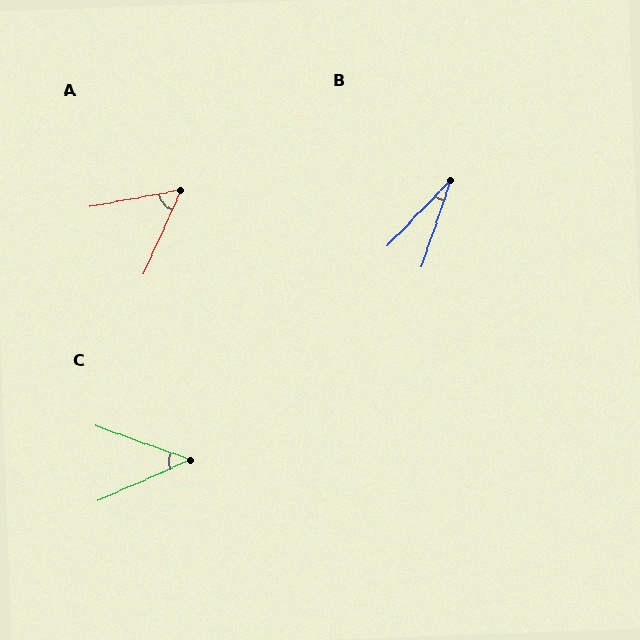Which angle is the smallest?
B, at approximately 25 degrees.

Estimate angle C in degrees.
Approximately 43 degrees.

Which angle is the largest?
A, at approximately 56 degrees.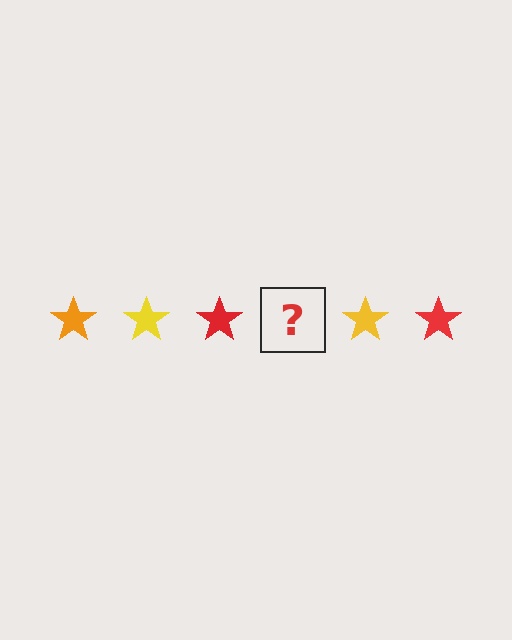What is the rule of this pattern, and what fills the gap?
The rule is that the pattern cycles through orange, yellow, red stars. The gap should be filled with an orange star.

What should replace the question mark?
The question mark should be replaced with an orange star.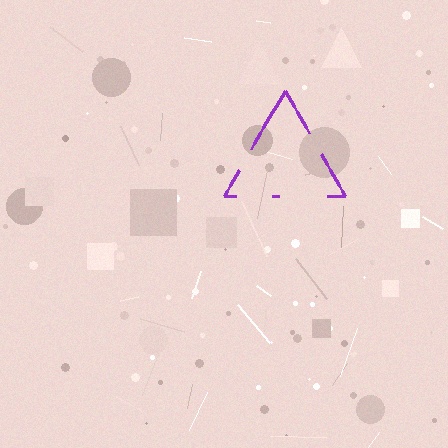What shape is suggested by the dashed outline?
The dashed outline suggests a triangle.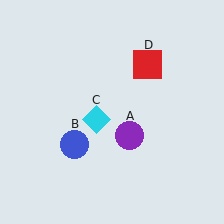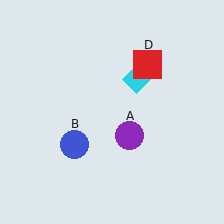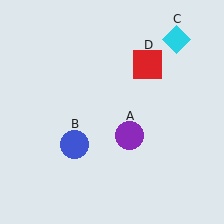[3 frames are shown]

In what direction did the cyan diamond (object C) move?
The cyan diamond (object C) moved up and to the right.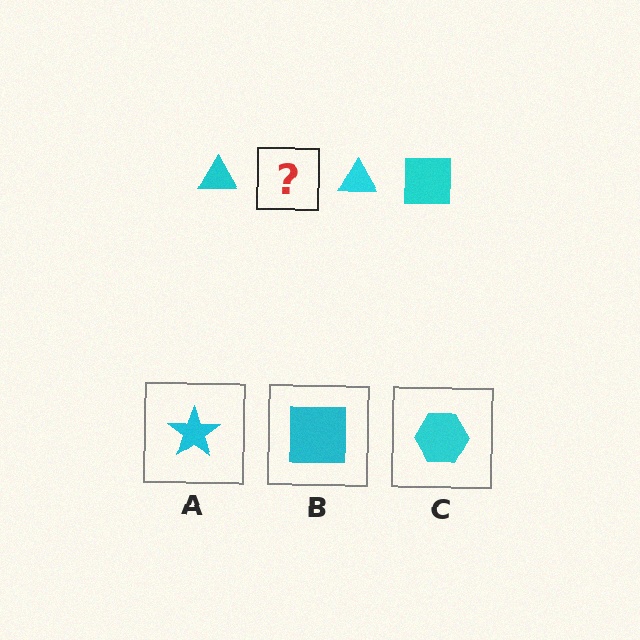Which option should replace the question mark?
Option B.